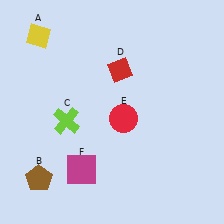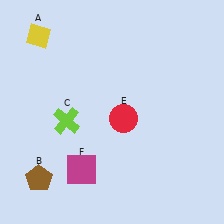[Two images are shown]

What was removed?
The red diamond (D) was removed in Image 2.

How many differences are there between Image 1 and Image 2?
There is 1 difference between the two images.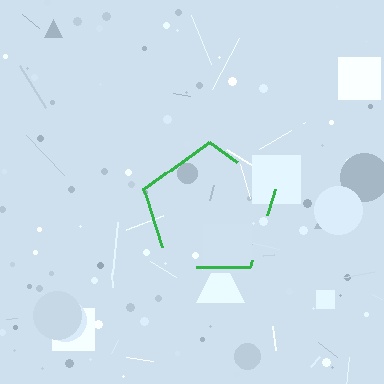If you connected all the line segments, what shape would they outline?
They would outline a pentagon.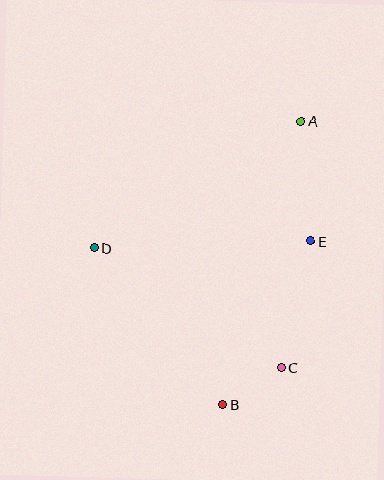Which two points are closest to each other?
Points B and C are closest to each other.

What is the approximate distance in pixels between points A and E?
The distance between A and E is approximately 120 pixels.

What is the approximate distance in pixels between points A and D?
The distance between A and D is approximately 243 pixels.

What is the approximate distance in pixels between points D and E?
The distance between D and E is approximately 217 pixels.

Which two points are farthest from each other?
Points A and B are farthest from each other.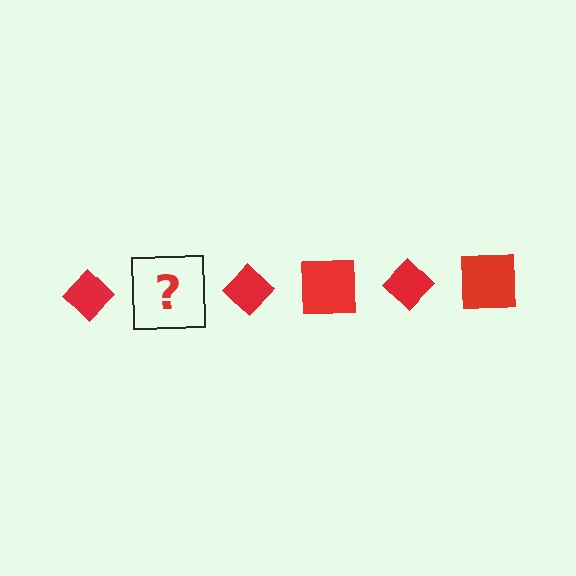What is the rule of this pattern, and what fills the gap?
The rule is that the pattern cycles through diamond, square shapes in red. The gap should be filled with a red square.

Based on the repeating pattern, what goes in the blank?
The blank should be a red square.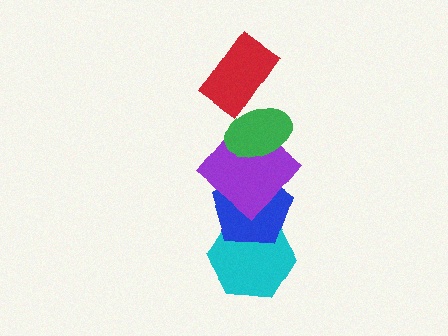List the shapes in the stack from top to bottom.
From top to bottom: the red rectangle, the green ellipse, the purple diamond, the blue pentagon, the cyan hexagon.